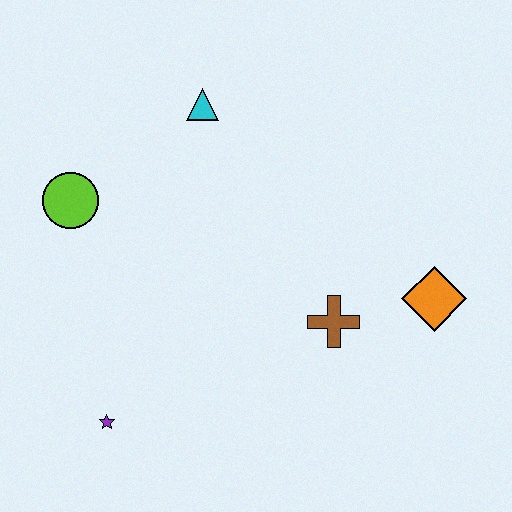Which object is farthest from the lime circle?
The orange diamond is farthest from the lime circle.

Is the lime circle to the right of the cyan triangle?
No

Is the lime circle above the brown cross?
Yes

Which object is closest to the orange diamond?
The brown cross is closest to the orange diamond.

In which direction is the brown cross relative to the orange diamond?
The brown cross is to the left of the orange diamond.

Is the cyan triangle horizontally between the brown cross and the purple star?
Yes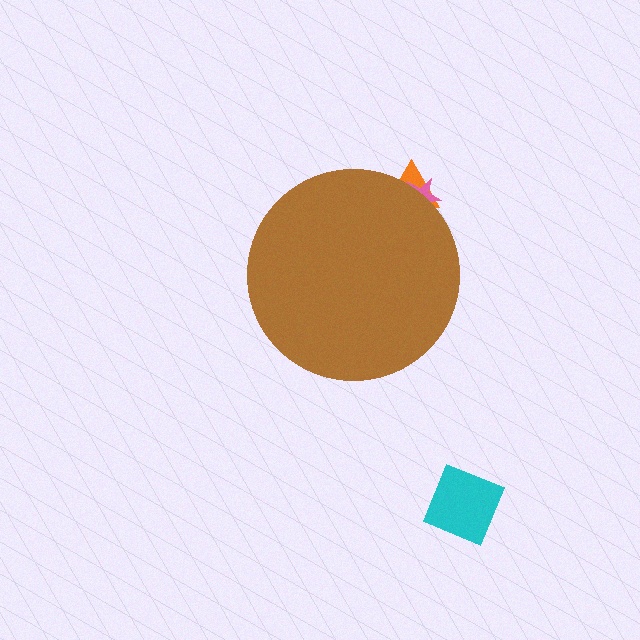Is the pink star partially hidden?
Yes, the pink star is partially hidden behind the brown circle.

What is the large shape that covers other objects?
A brown circle.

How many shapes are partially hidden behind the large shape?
2 shapes are partially hidden.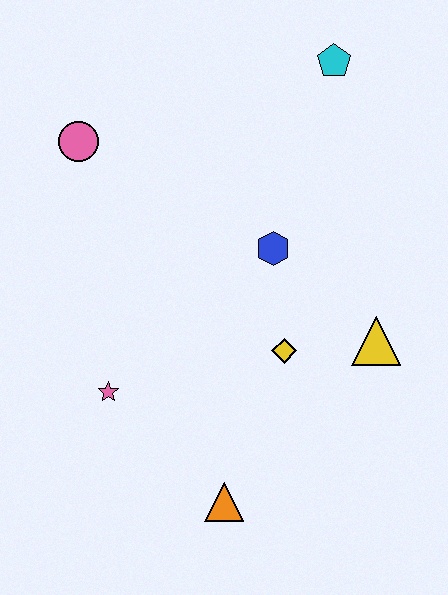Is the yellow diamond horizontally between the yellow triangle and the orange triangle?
Yes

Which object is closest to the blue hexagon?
The yellow diamond is closest to the blue hexagon.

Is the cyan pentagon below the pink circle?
No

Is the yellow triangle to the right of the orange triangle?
Yes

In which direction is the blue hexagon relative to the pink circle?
The blue hexagon is to the right of the pink circle.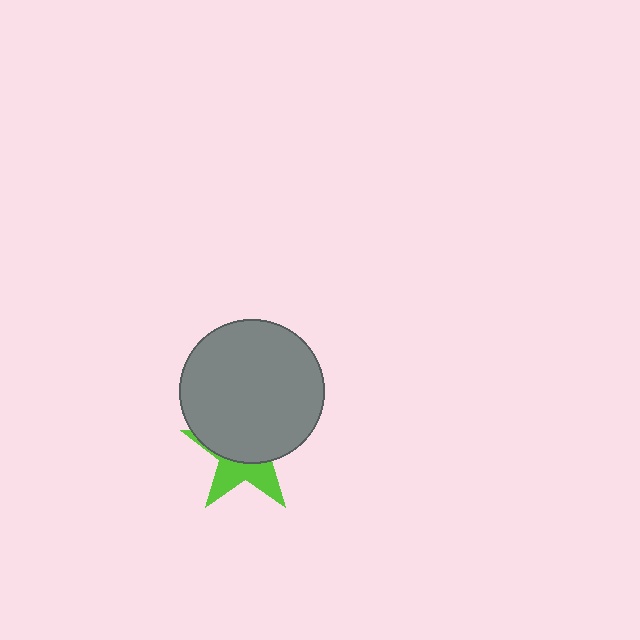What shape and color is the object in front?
The object in front is a gray circle.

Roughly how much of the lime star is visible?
A small part of it is visible (roughly 38%).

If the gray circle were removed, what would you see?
You would see the complete lime star.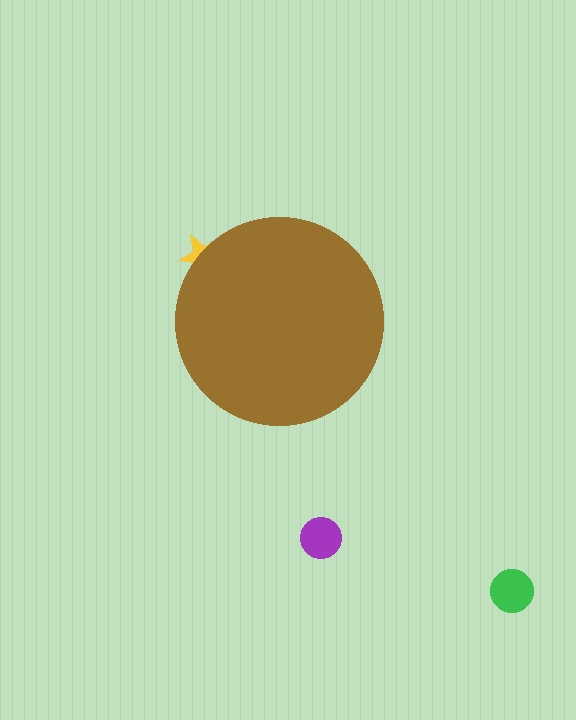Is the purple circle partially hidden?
No, the purple circle is fully visible.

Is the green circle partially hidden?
No, the green circle is fully visible.